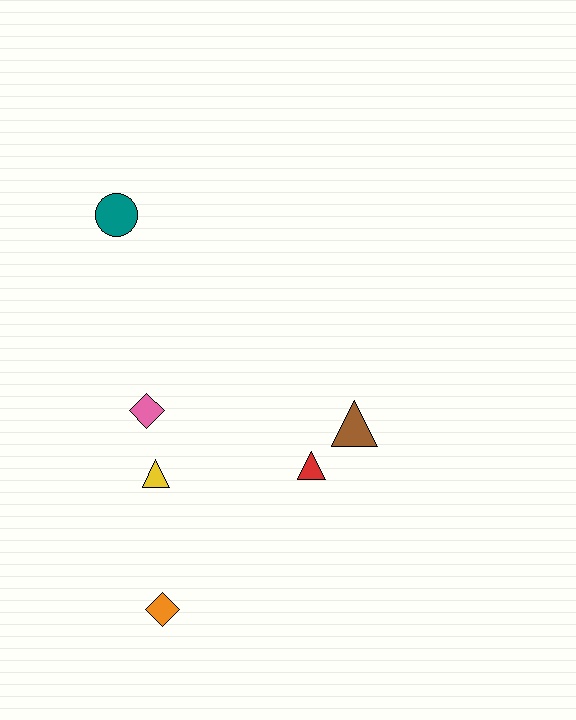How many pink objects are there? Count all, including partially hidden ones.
There is 1 pink object.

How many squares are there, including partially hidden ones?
There are no squares.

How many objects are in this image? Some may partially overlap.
There are 6 objects.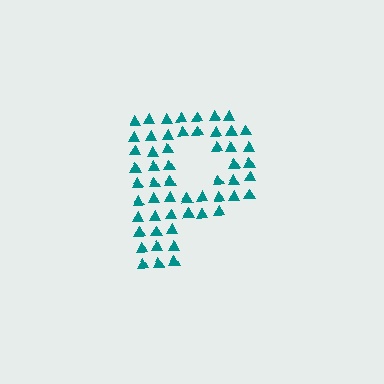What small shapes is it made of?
It is made of small triangles.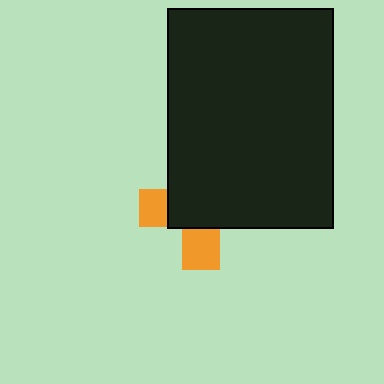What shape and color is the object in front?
The object in front is a black rectangle.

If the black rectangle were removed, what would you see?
You would see the complete orange cross.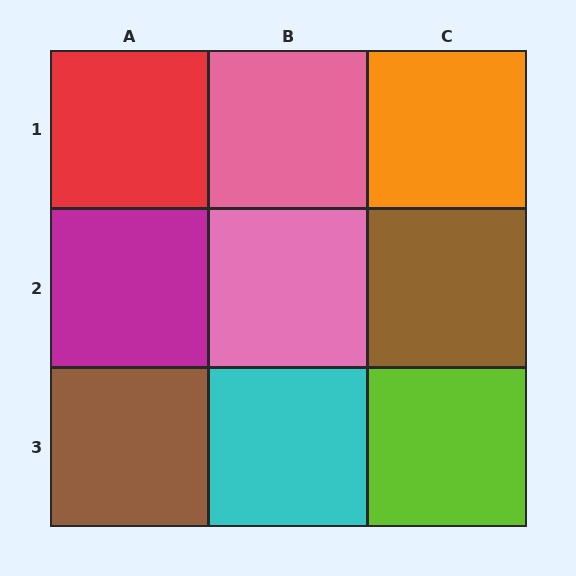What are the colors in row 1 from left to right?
Red, pink, orange.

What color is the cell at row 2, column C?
Brown.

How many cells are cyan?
1 cell is cyan.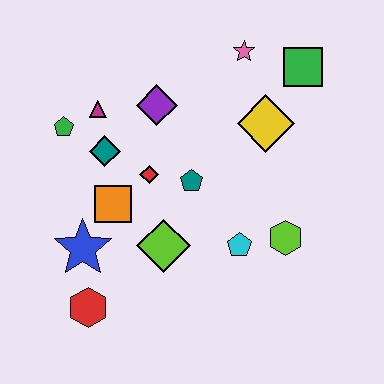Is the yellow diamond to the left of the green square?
Yes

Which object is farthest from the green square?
The red hexagon is farthest from the green square.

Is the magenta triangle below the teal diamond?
No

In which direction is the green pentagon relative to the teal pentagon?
The green pentagon is to the left of the teal pentagon.